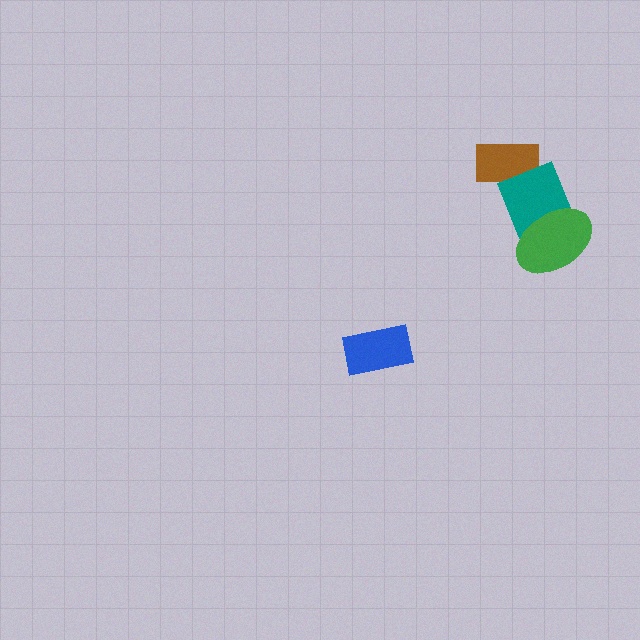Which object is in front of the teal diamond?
The green ellipse is in front of the teal diamond.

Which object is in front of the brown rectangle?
The teal diamond is in front of the brown rectangle.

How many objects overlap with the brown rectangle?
1 object overlaps with the brown rectangle.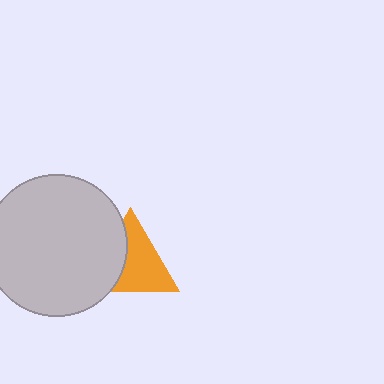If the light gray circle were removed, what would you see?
You would see the complete orange triangle.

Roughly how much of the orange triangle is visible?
About half of it is visible (roughly 63%).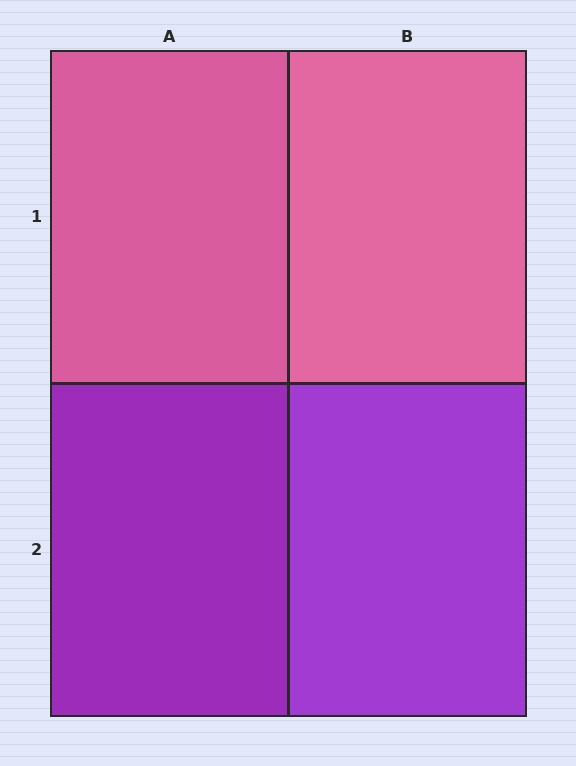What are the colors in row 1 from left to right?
Pink, pink.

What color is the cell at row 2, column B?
Purple.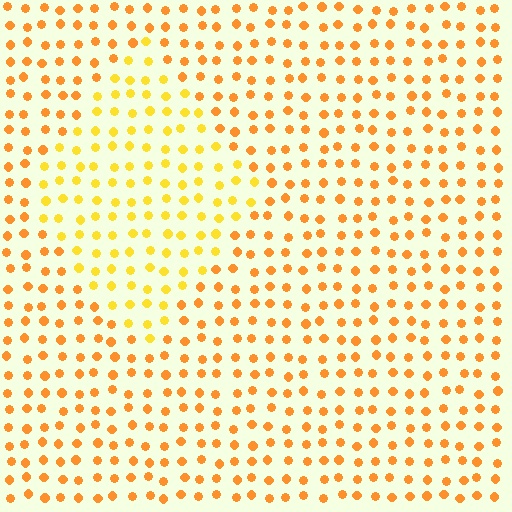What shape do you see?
I see a diamond.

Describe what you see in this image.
The image is filled with small orange elements in a uniform arrangement. A diamond-shaped region is visible where the elements are tinted to a slightly different hue, forming a subtle color boundary.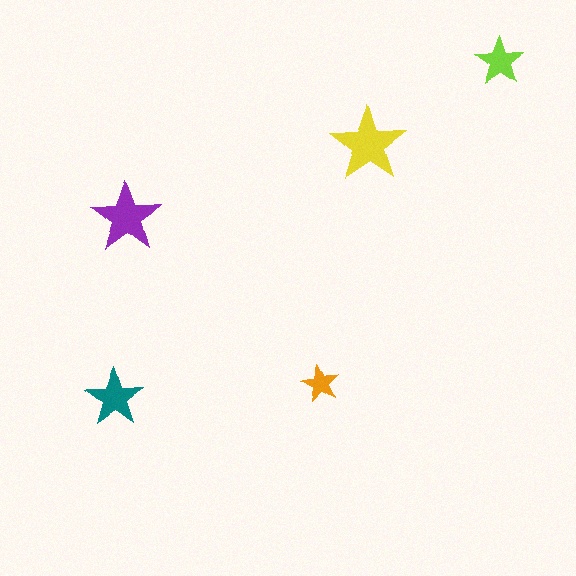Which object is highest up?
The lime star is topmost.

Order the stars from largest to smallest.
the yellow one, the purple one, the teal one, the lime one, the orange one.